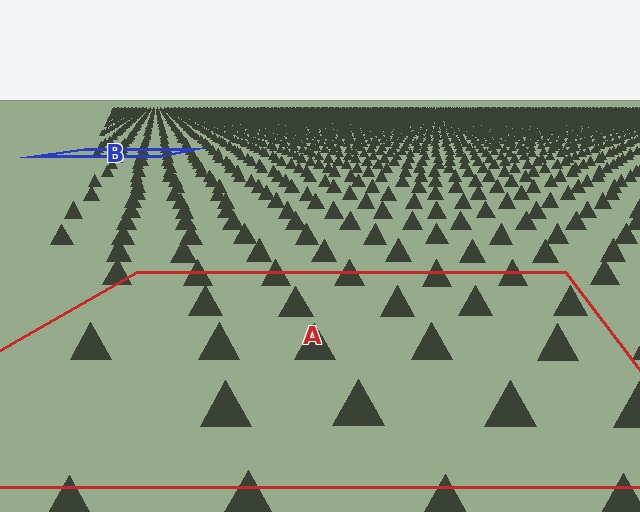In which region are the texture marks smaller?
The texture marks are smaller in region B, because it is farther away.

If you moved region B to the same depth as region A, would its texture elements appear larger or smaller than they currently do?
They would appear larger. At a closer depth, the same texture elements are projected at a bigger on-screen size.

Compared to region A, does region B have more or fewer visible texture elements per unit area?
Region B has more texture elements per unit area — they are packed more densely because it is farther away.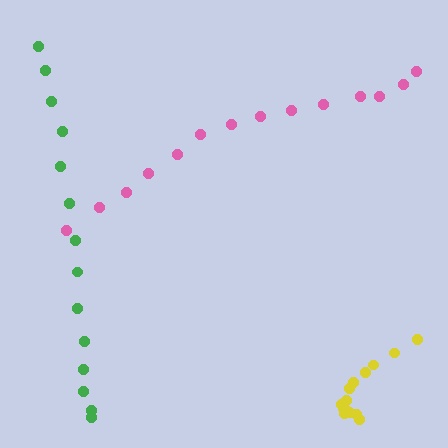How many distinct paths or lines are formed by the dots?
There are 3 distinct paths.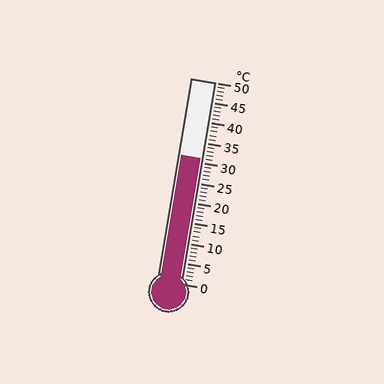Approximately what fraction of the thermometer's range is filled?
The thermometer is filled to approximately 60% of its range.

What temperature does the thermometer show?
The thermometer shows approximately 31°C.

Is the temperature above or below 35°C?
The temperature is below 35°C.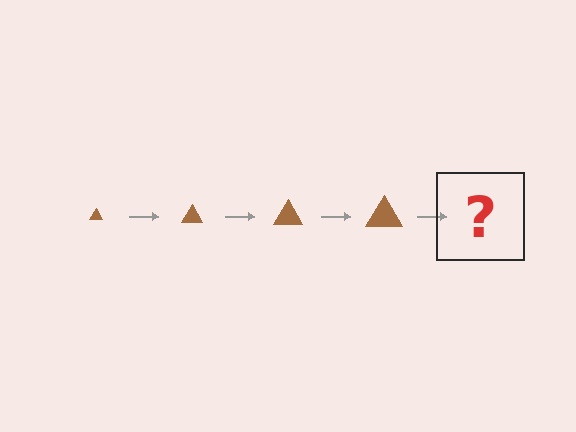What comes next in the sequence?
The next element should be a brown triangle, larger than the previous one.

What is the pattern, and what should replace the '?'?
The pattern is that the triangle gets progressively larger each step. The '?' should be a brown triangle, larger than the previous one.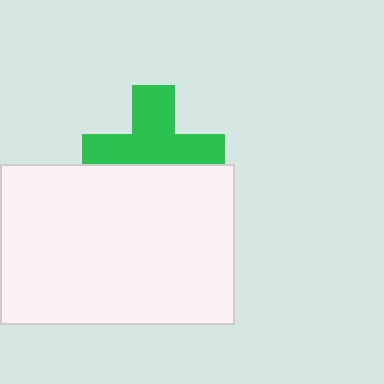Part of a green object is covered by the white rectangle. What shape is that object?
It is a cross.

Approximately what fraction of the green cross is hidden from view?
Roughly 40% of the green cross is hidden behind the white rectangle.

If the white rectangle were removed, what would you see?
You would see the complete green cross.